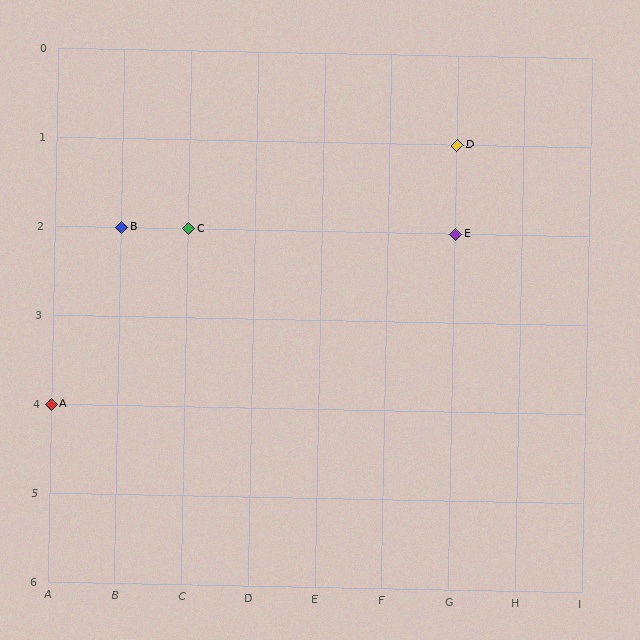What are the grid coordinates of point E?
Point E is at grid coordinates (G, 2).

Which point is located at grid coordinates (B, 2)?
Point B is at (B, 2).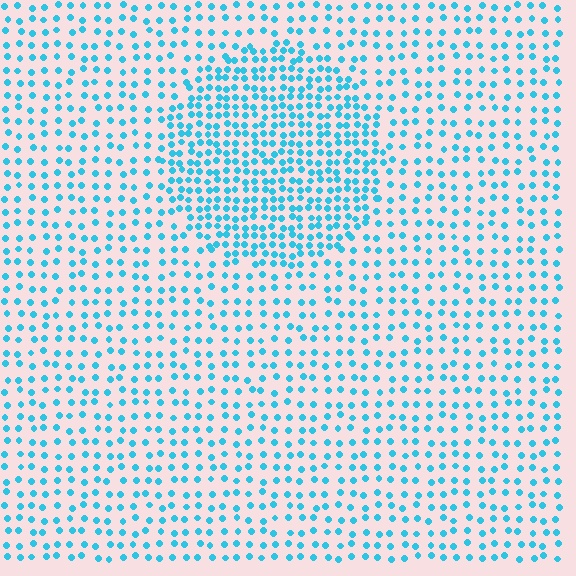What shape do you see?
I see a circle.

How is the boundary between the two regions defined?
The boundary is defined by a change in element density (approximately 1.9x ratio). All elements are the same color, size, and shape.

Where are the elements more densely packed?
The elements are more densely packed inside the circle boundary.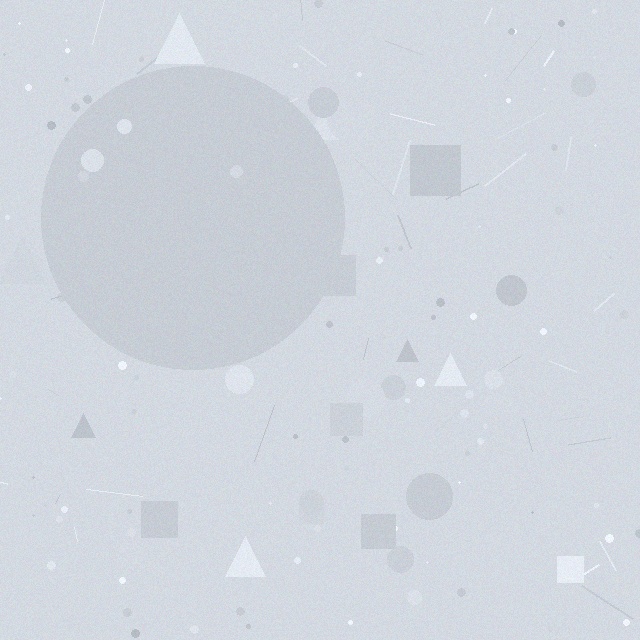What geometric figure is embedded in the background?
A circle is embedded in the background.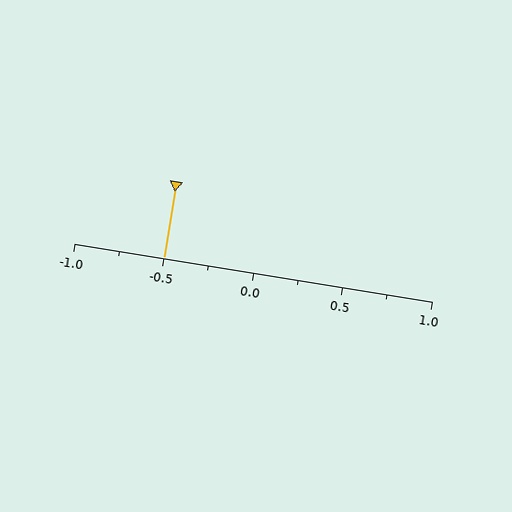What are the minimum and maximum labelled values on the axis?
The axis runs from -1.0 to 1.0.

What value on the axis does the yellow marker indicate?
The marker indicates approximately -0.5.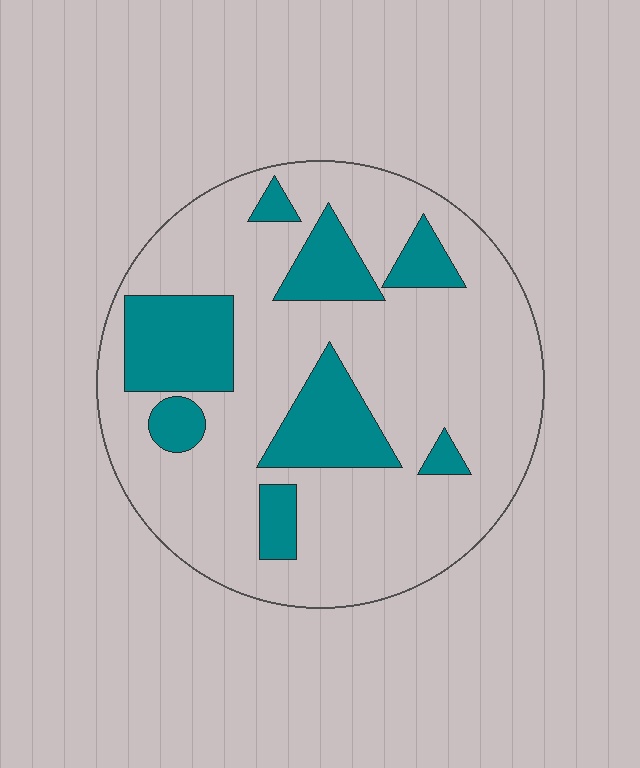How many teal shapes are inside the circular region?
8.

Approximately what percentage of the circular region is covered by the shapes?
Approximately 25%.